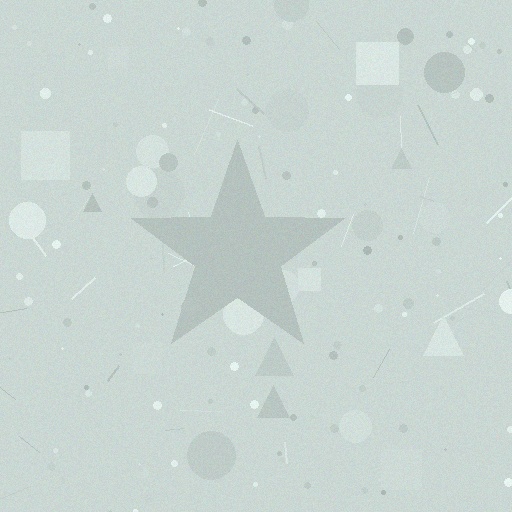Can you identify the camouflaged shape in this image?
The camouflaged shape is a star.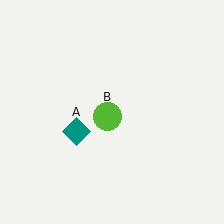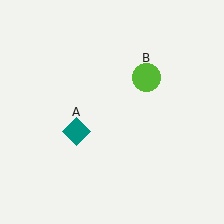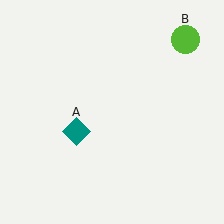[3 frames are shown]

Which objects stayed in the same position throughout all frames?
Teal diamond (object A) remained stationary.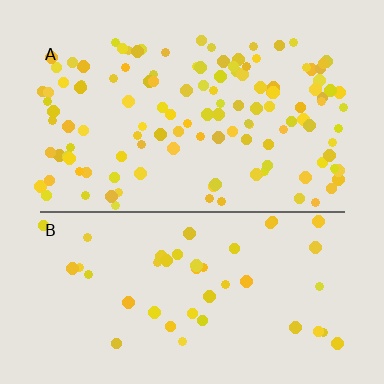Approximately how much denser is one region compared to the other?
Approximately 2.8× — region A over region B.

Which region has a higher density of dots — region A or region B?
A (the top).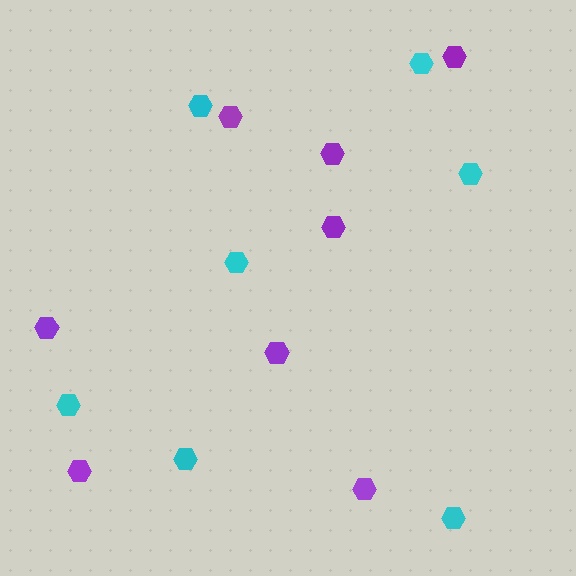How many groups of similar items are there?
There are 2 groups: one group of purple hexagons (8) and one group of cyan hexagons (7).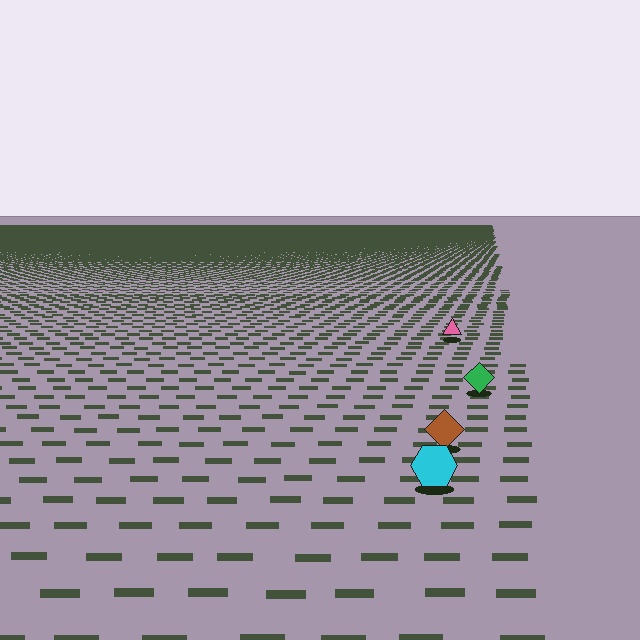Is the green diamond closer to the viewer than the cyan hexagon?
No. The cyan hexagon is closer — you can tell from the texture gradient: the ground texture is coarser near it.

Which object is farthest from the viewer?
The pink triangle is farthest from the viewer. It appears smaller and the ground texture around it is denser.